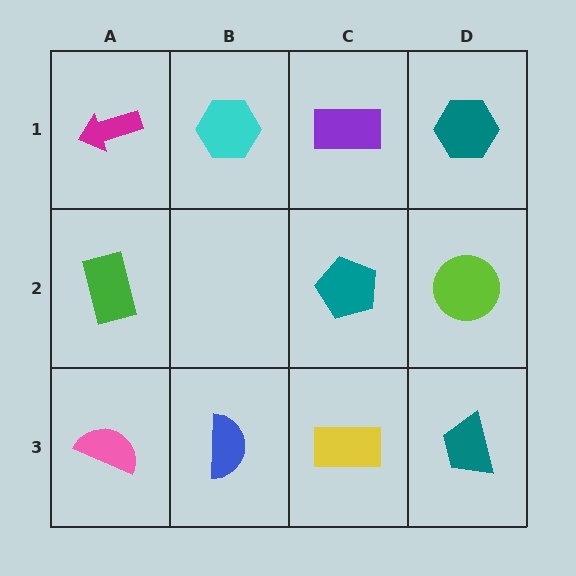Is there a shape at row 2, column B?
No, that cell is empty.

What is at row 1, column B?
A cyan hexagon.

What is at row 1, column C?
A purple rectangle.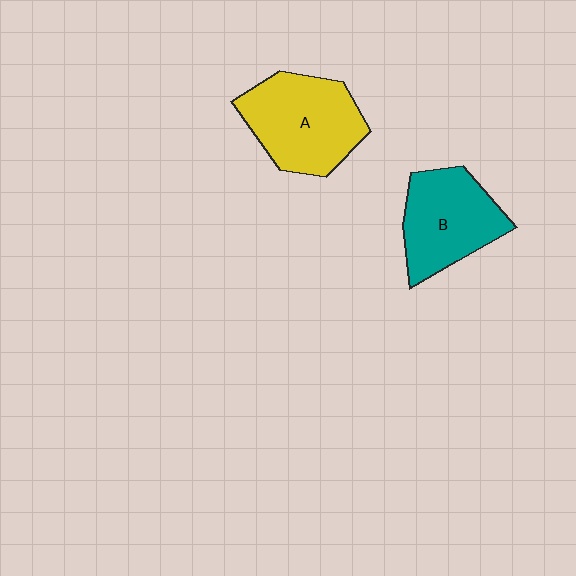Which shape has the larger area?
Shape A (yellow).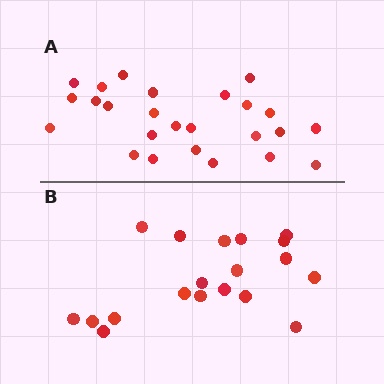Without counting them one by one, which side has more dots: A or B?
Region A (the top region) has more dots.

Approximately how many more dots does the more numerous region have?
Region A has about 6 more dots than region B.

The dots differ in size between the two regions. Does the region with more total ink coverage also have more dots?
No. Region B has more total ink coverage because its dots are larger, but region A actually contains more individual dots. Total area can be misleading — the number of items is what matters here.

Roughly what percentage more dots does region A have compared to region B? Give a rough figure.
About 30% more.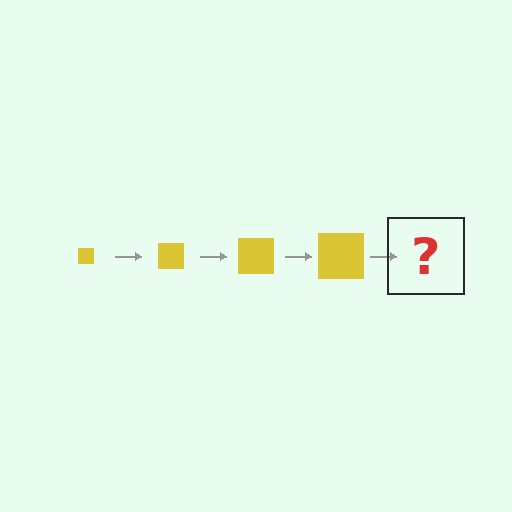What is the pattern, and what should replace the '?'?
The pattern is that the square gets progressively larger each step. The '?' should be a yellow square, larger than the previous one.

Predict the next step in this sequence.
The next step is a yellow square, larger than the previous one.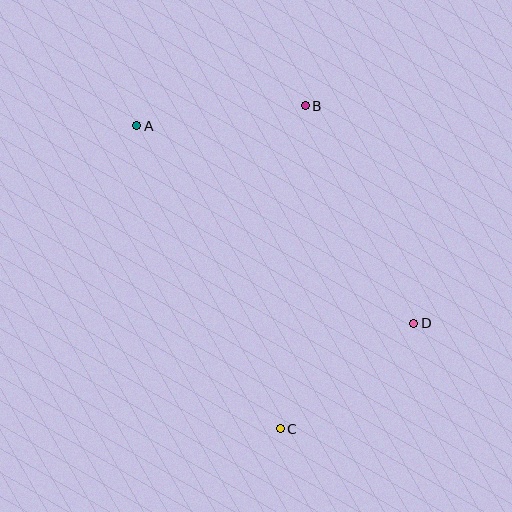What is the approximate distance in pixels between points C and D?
The distance between C and D is approximately 170 pixels.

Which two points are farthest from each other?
Points A and D are farthest from each other.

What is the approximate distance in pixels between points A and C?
The distance between A and C is approximately 335 pixels.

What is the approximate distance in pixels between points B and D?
The distance between B and D is approximately 243 pixels.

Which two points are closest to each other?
Points A and B are closest to each other.